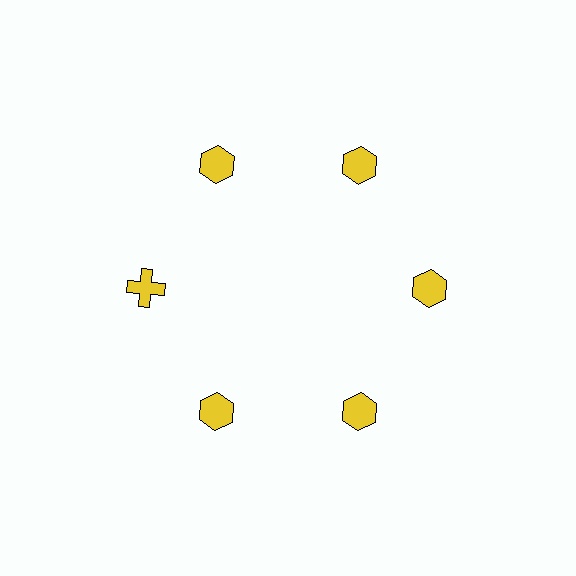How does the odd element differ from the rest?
It has a different shape: cross instead of hexagon.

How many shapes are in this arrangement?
There are 6 shapes arranged in a ring pattern.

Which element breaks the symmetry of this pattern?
The yellow cross at roughly the 9 o'clock position breaks the symmetry. All other shapes are yellow hexagons.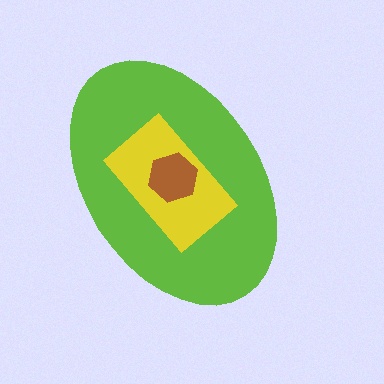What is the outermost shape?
The lime ellipse.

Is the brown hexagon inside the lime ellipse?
Yes.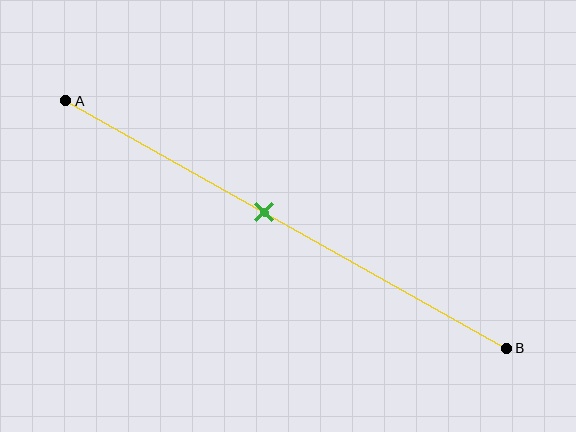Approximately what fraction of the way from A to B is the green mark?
The green mark is approximately 45% of the way from A to B.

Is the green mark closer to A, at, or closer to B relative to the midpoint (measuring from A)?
The green mark is closer to point A than the midpoint of segment AB.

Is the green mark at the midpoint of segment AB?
No, the mark is at about 45% from A, not at the 50% midpoint.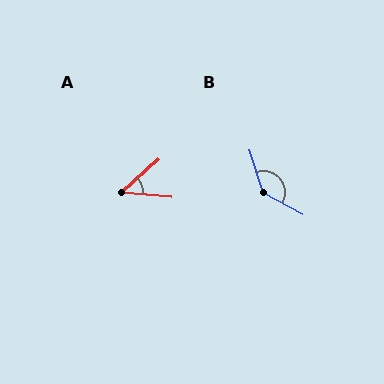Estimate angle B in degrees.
Approximately 136 degrees.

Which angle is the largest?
B, at approximately 136 degrees.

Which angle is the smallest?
A, at approximately 47 degrees.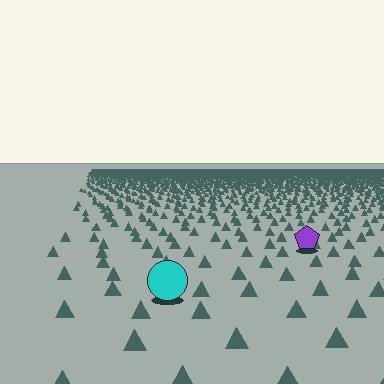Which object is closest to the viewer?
The cyan circle is closest. The texture marks near it are larger and more spread out.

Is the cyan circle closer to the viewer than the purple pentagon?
Yes. The cyan circle is closer — you can tell from the texture gradient: the ground texture is coarser near it.